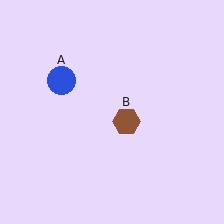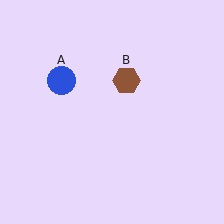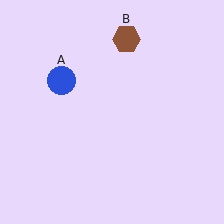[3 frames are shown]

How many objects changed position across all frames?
1 object changed position: brown hexagon (object B).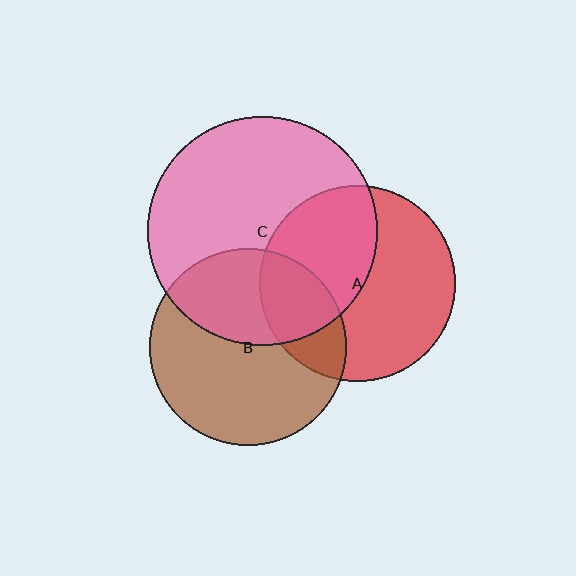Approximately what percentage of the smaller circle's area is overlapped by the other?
Approximately 45%.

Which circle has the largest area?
Circle C (pink).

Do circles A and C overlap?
Yes.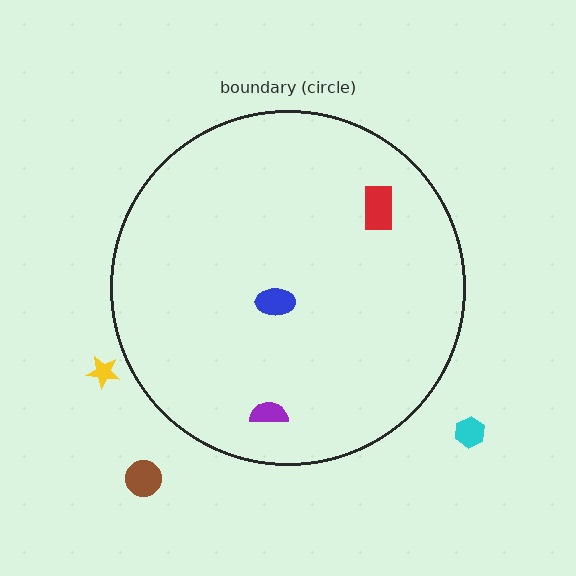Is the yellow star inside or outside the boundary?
Outside.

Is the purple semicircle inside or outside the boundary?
Inside.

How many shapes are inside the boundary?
3 inside, 3 outside.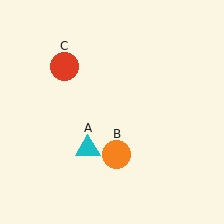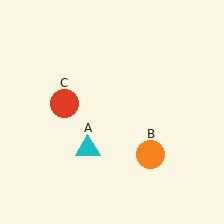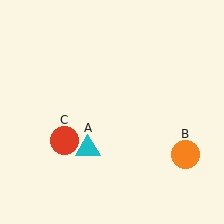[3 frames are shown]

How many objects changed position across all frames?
2 objects changed position: orange circle (object B), red circle (object C).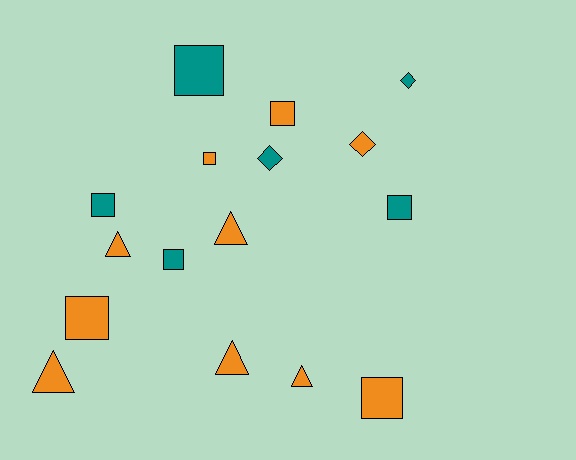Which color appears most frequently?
Orange, with 10 objects.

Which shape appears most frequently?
Square, with 8 objects.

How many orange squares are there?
There are 4 orange squares.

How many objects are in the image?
There are 16 objects.